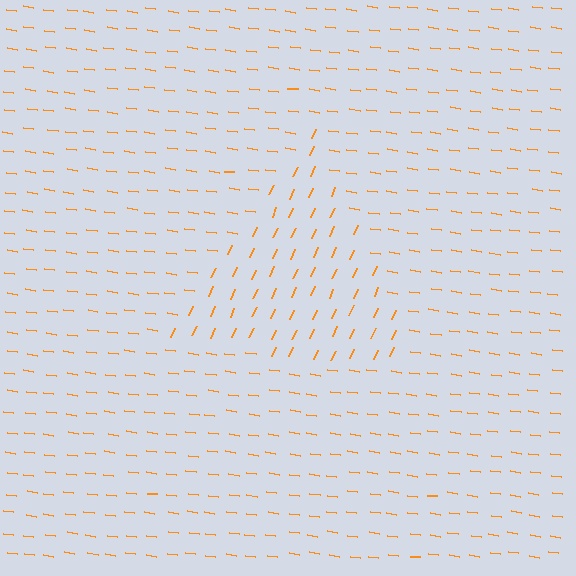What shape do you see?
I see a triangle.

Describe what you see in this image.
The image is filled with small orange line segments. A triangle region in the image has lines oriented differently from the surrounding lines, creating a visible texture boundary.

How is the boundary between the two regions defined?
The boundary is defined purely by a change in line orientation (approximately 74 degrees difference). All lines are the same color and thickness.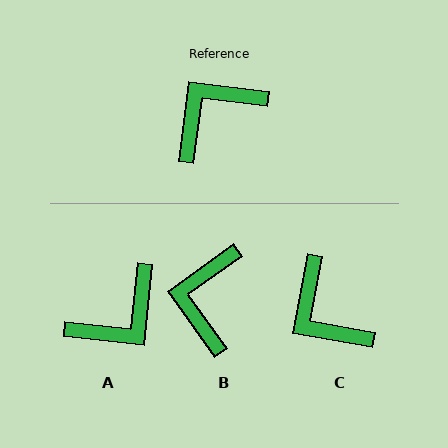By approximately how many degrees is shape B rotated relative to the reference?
Approximately 43 degrees counter-clockwise.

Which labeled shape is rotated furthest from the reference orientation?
A, about 179 degrees away.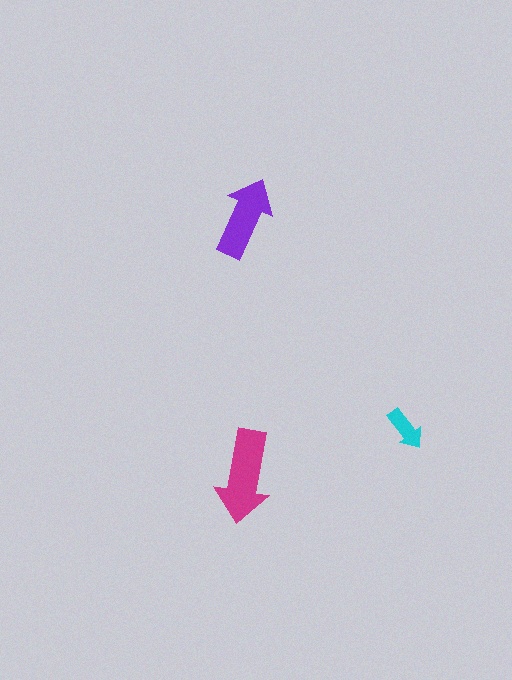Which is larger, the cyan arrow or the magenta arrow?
The magenta one.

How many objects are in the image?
There are 3 objects in the image.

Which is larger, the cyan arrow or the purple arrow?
The purple one.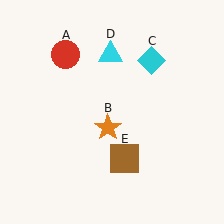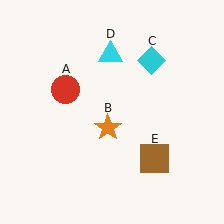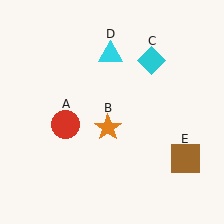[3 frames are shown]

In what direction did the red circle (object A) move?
The red circle (object A) moved down.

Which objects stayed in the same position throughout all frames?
Orange star (object B) and cyan diamond (object C) and cyan triangle (object D) remained stationary.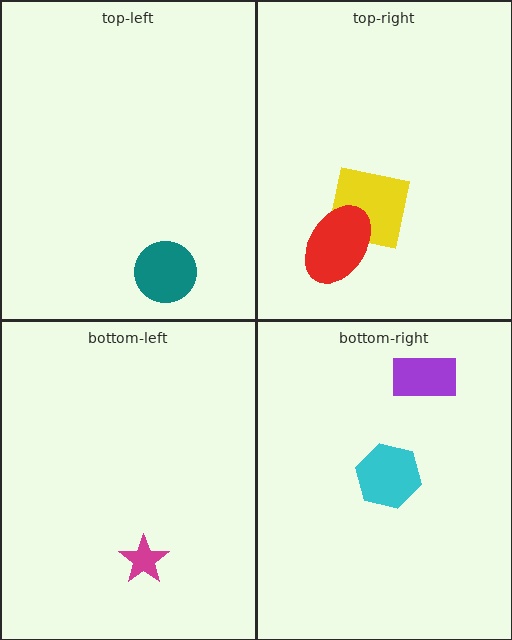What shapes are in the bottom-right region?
The cyan hexagon, the purple rectangle.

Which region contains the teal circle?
The top-left region.